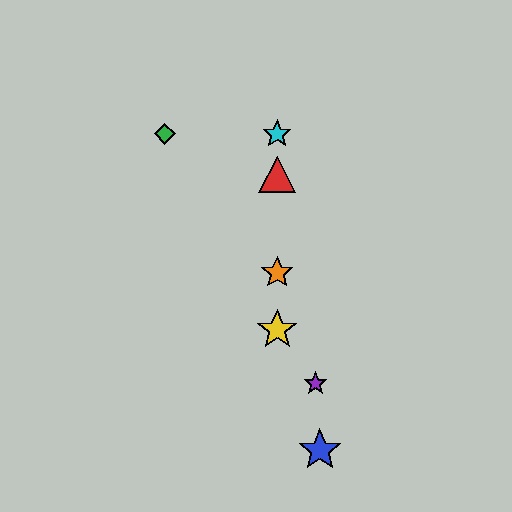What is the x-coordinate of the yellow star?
The yellow star is at x≈277.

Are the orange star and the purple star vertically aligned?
No, the orange star is at x≈277 and the purple star is at x≈315.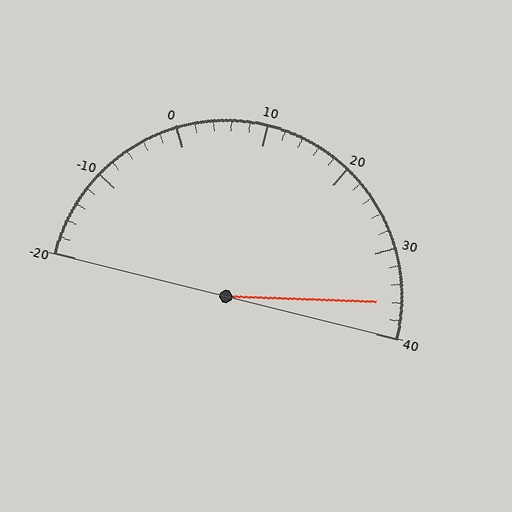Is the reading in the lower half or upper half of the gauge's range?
The reading is in the upper half of the range (-20 to 40).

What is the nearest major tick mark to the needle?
The nearest major tick mark is 40.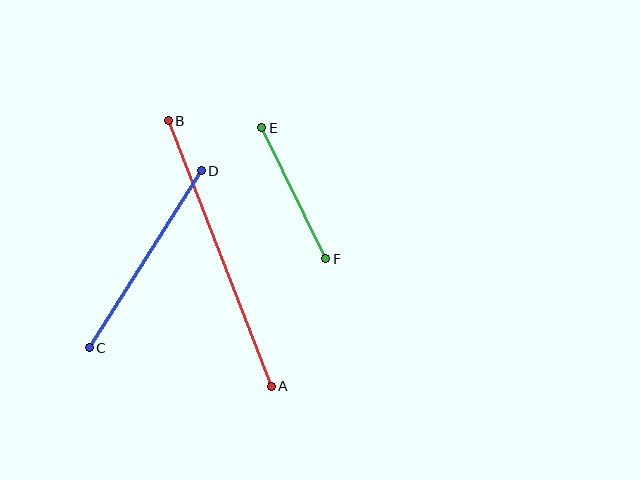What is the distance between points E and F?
The distance is approximately 146 pixels.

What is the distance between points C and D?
The distance is approximately 210 pixels.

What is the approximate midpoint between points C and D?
The midpoint is at approximately (145, 259) pixels.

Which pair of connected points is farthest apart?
Points A and B are farthest apart.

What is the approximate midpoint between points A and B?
The midpoint is at approximately (220, 253) pixels.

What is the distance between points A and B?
The distance is approximately 285 pixels.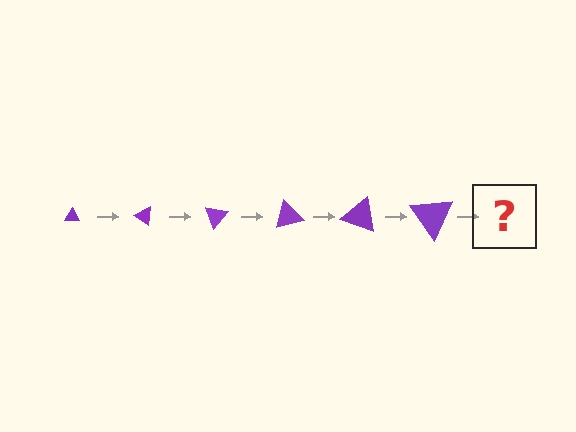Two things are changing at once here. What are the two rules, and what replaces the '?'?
The two rules are that the triangle grows larger each step and it rotates 35 degrees each step. The '?' should be a triangle, larger than the previous one and rotated 210 degrees from the start.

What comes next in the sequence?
The next element should be a triangle, larger than the previous one and rotated 210 degrees from the start.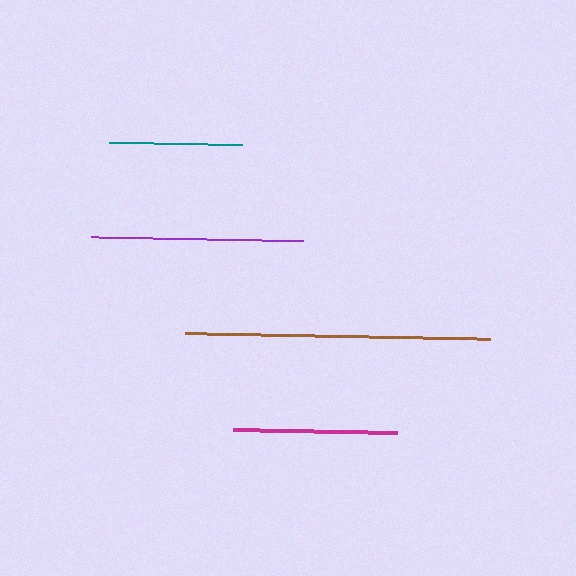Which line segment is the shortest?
The teal line is the shortest at approximately 133 pixels.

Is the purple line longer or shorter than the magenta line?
The purple line is longer than the magenta line.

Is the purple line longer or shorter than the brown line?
The brown line is longer than the purple line.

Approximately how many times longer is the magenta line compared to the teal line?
The magenta line is approximately 1.2 times the length of the teal line.